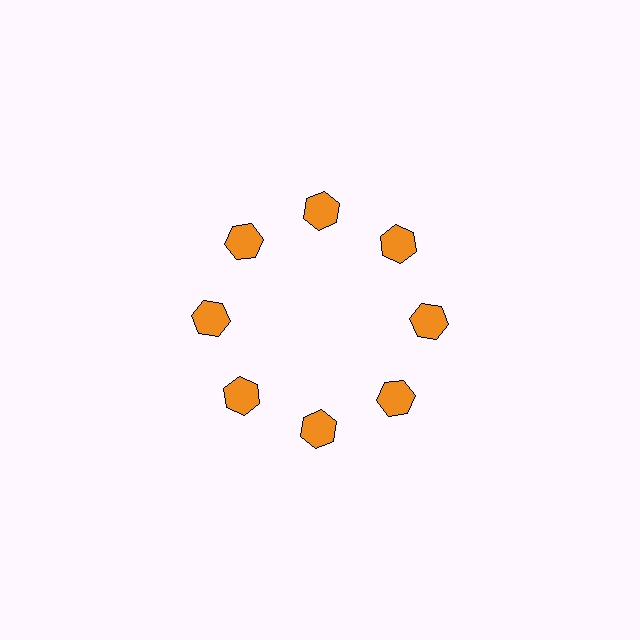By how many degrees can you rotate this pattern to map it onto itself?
The pattern maps onto itself every 45 degrees of rotation.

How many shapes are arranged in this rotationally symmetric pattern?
There are 8 shapes, arranged in 8 groups of 1.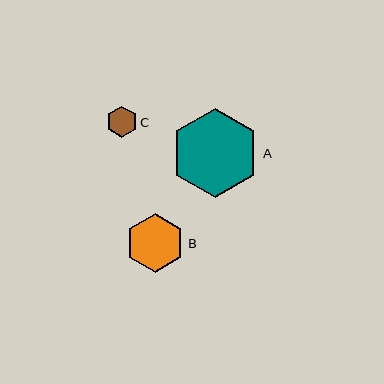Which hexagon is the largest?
Hexagon A is the largest with a size of approximately 89 pixels.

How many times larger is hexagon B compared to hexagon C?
Hexagon B is approximately 1.9 times the size of hexagon C.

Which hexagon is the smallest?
Hexagon C is the smallest with a size of approximately 31 pixels.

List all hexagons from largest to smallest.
From largest to smallest: A, B, C.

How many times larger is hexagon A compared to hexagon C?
Hexagon A is approximately 2.9 times the size of hexagon C.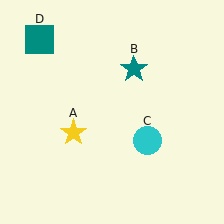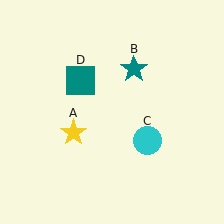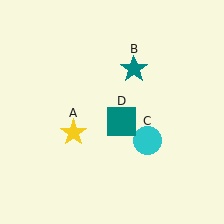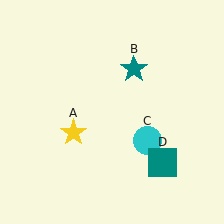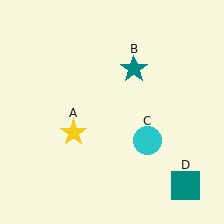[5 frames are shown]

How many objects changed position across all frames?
1 object changed position: teal square (object D).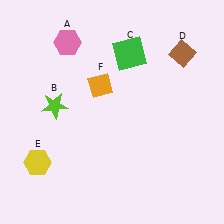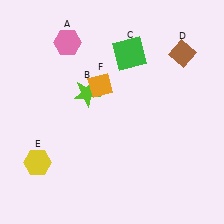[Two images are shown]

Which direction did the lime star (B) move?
The lime star (B) moved right.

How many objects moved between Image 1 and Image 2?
1 object moved between the two images.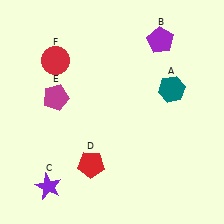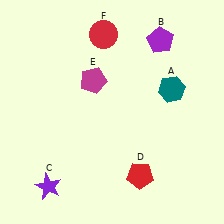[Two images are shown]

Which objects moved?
The objects that moved are: the red pentagon (D), the magenta pentagon (E), the red circle (F).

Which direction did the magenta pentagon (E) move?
The magenta pentagon (E) moved right.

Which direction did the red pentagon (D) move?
The red pentagon (D) moved right.